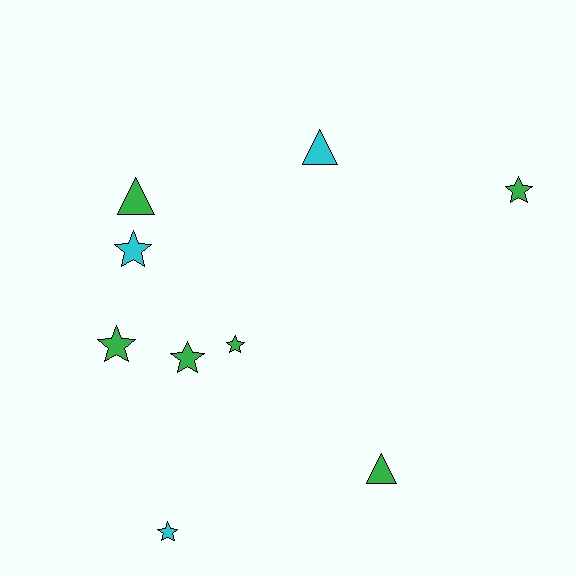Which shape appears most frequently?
Star, with 6 objects.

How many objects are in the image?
There are 9 objects.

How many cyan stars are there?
There are 2 cyan stars.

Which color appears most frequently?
Green, with 6 objects.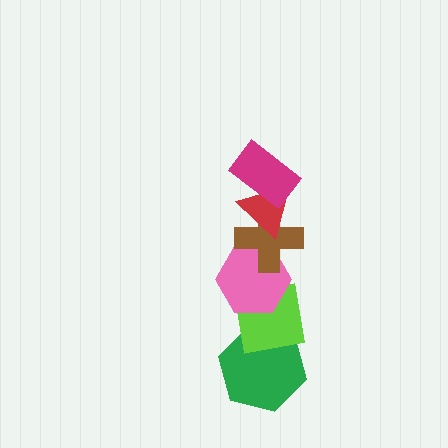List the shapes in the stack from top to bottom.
From top to bottom: the magenta rectangle, the red triangle, the brown cross, the pink hexagon, the lime square, the green hexagon.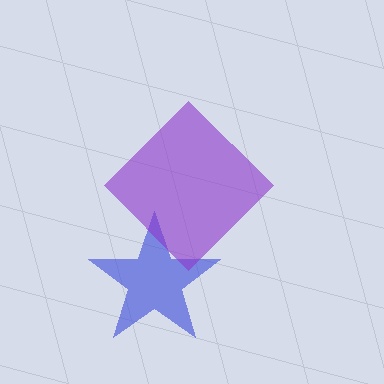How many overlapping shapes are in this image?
There are 2 overlapping shapes in the image.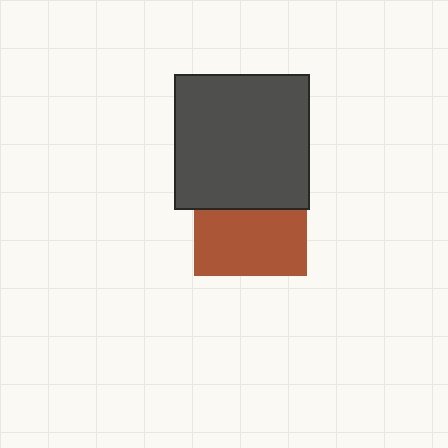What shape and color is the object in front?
The object in front is a dark gray square.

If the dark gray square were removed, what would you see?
You would see the complete brown square.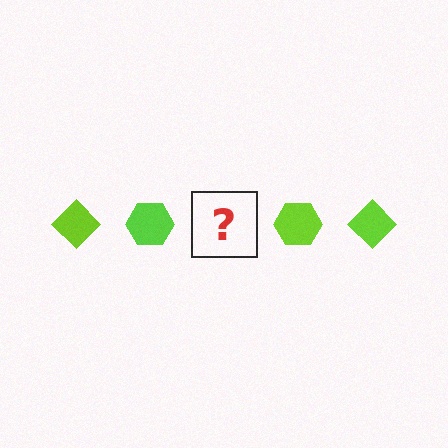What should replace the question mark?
The question mark should be replaced with a lime diamond.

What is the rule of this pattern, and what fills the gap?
The rule is that the pattern cycles through diamond, hexagon shapes in lime. The gap should be filled with a lime diamond.